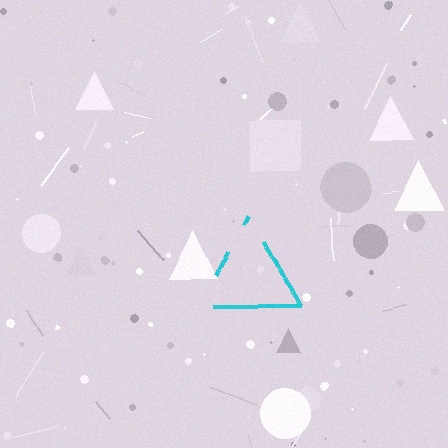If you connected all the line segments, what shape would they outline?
They would outline a triangle.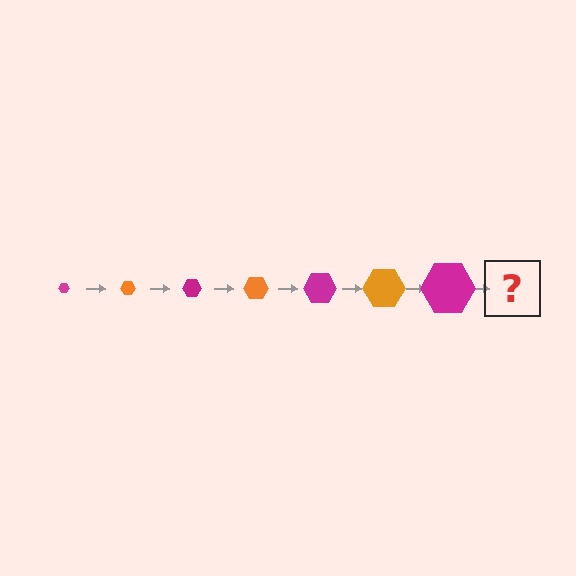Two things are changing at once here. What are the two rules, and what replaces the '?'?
The two rules are that the hexagon grows larger each step and the color cycles through magenta and orange. The '?' should be an orange hexagon, larger than the previous one.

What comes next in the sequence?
The next element should be an orange hexagon, larger than the previous one.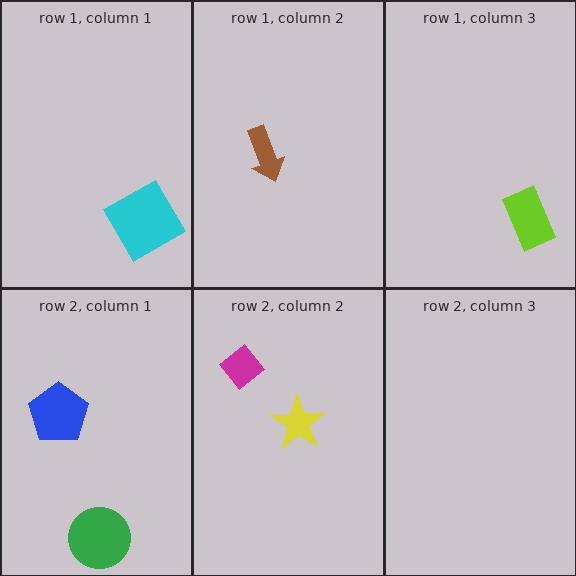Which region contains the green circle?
The row 2, column 1 region.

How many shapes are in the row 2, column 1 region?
2.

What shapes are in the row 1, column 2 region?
The brown arrow.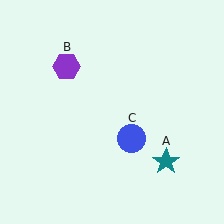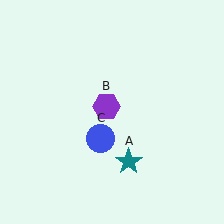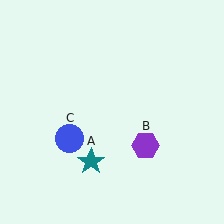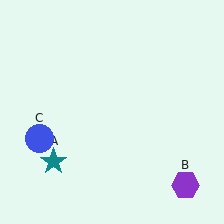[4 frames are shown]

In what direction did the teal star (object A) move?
The teal star (object A) moved left.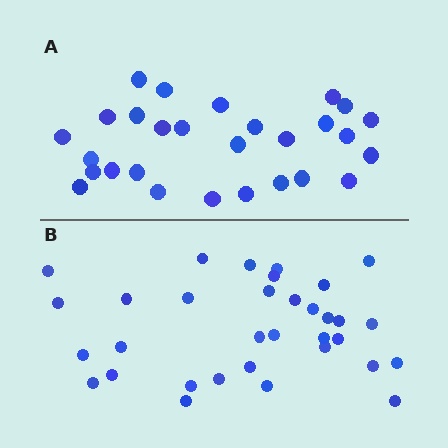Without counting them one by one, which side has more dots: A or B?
Region B (the bottom region) has more dots.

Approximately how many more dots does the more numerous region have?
Region B has about 5 more dots than region A.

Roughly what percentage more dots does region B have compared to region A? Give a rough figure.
About 20% more.